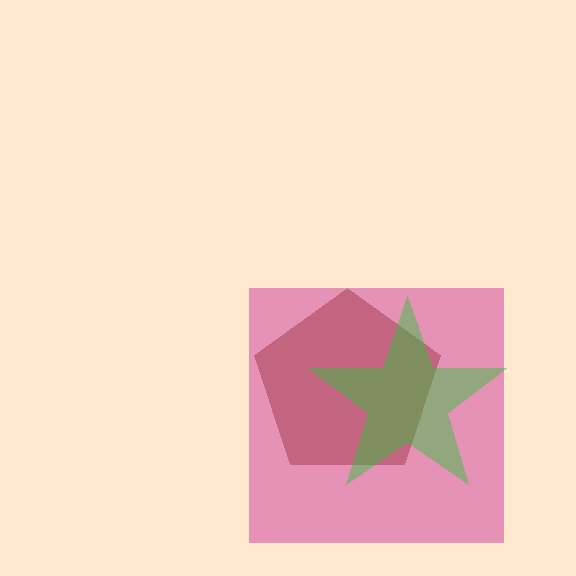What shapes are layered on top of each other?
The layered shapes are: a brown pentagon, a magenta square, a green star.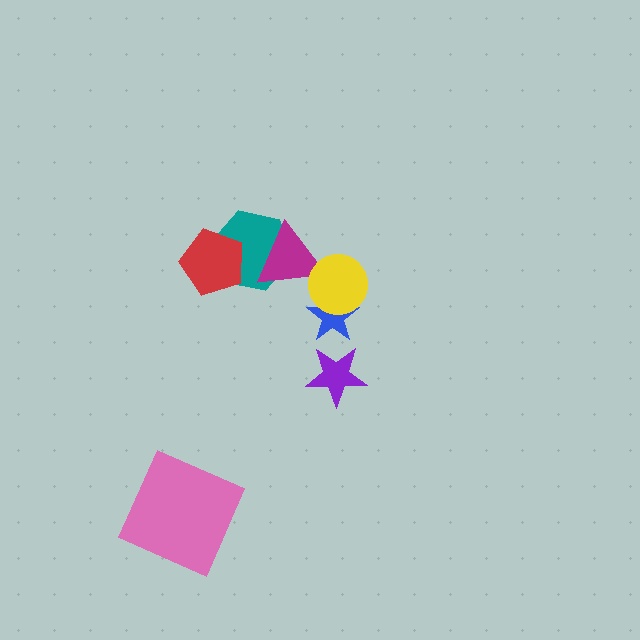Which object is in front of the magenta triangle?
The yellow circle is in front of the magenta triangle.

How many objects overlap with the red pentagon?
1 object overlaps with the red pentagon.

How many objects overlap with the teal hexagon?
2 objects overlap with the teal hexagon.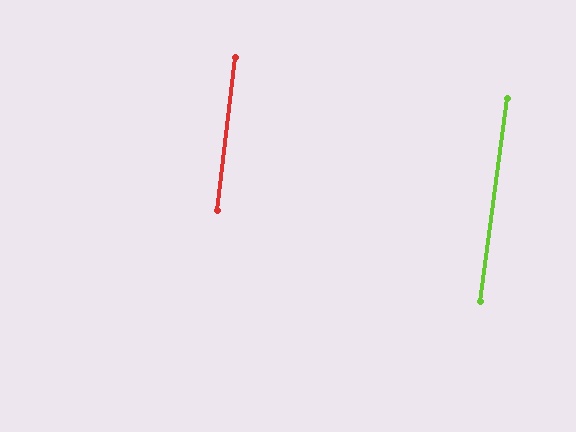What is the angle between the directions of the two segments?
Approximately 1 degree.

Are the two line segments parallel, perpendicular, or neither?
Parallel — their directions differ by only 0.7°.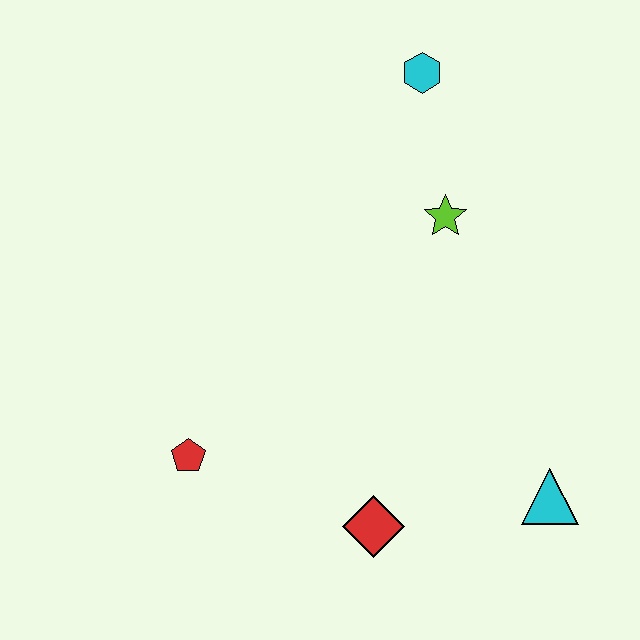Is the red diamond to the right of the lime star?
No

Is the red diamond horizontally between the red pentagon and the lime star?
Yes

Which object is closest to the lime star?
The cyan hexagon is closest to the lime star.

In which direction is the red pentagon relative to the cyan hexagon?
The red pentagon is below the cyan hexagon.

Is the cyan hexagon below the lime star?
No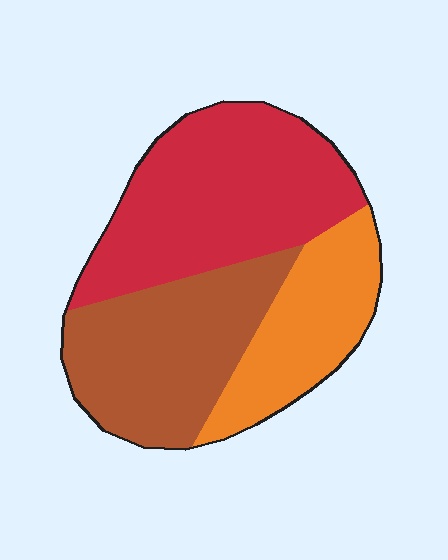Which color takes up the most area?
Red, at roughly 45%.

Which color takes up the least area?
Orange, at roughly 25%.